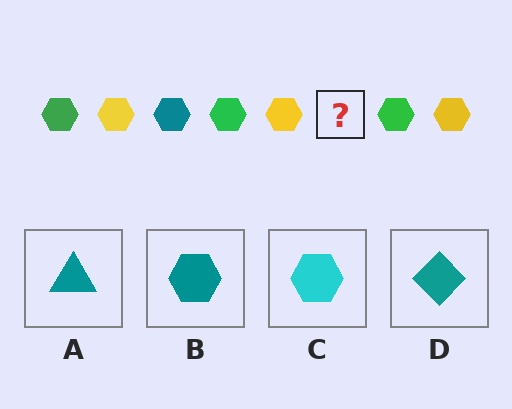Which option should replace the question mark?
Option B.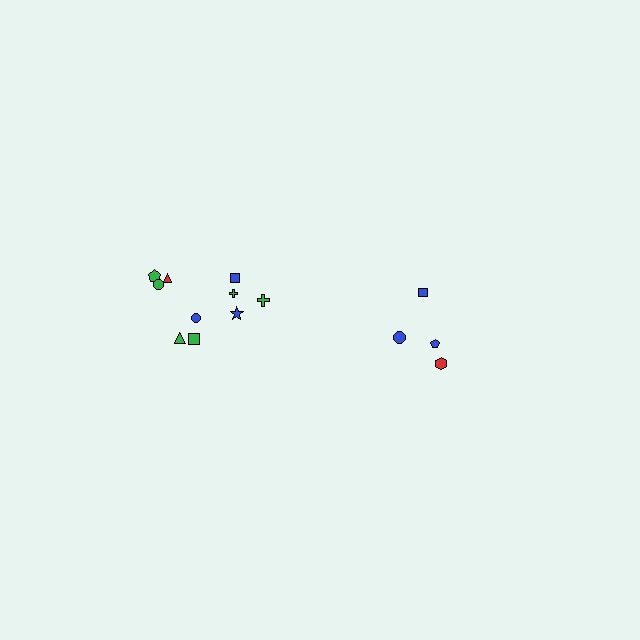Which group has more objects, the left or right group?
The left group.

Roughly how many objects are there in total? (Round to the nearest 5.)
Roughly 15 objects in total.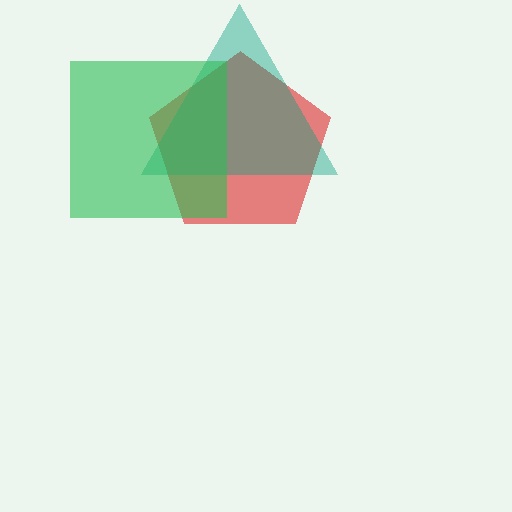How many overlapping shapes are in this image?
There are 3 overlapping shapes in the image.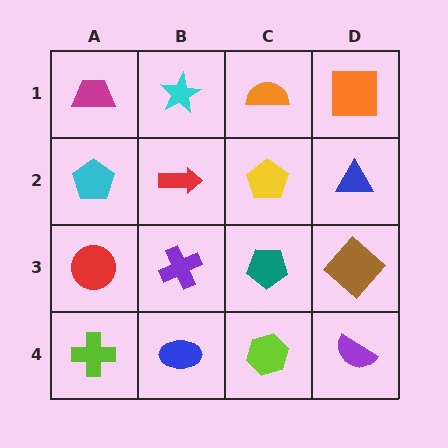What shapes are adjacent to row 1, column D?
A blue triangle (row 2, column D), an orange semicircle (row 1, column C).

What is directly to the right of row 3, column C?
A brown diamond.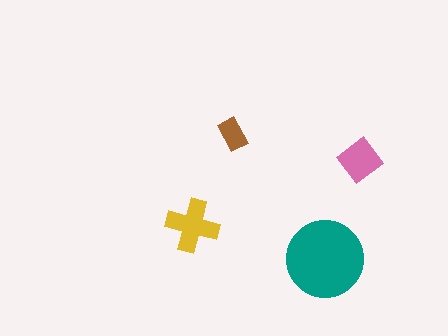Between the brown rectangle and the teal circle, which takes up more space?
The teal circle.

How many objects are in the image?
There are 4 objects in the image.